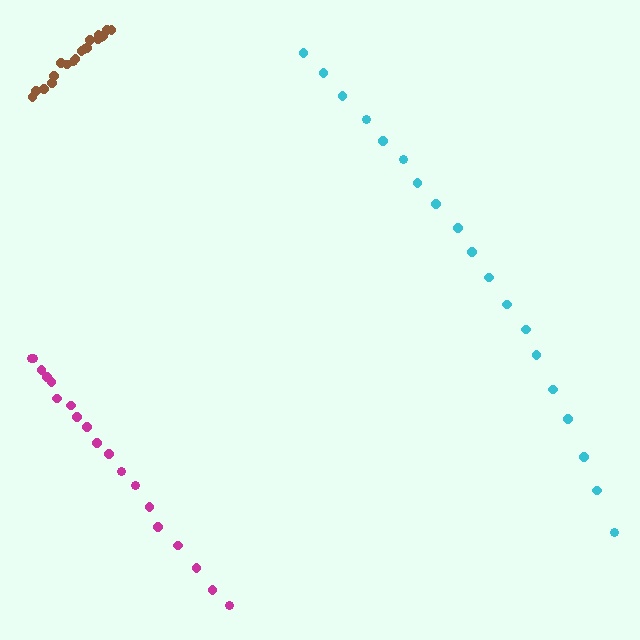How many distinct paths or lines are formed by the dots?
There are 3 distinct paths.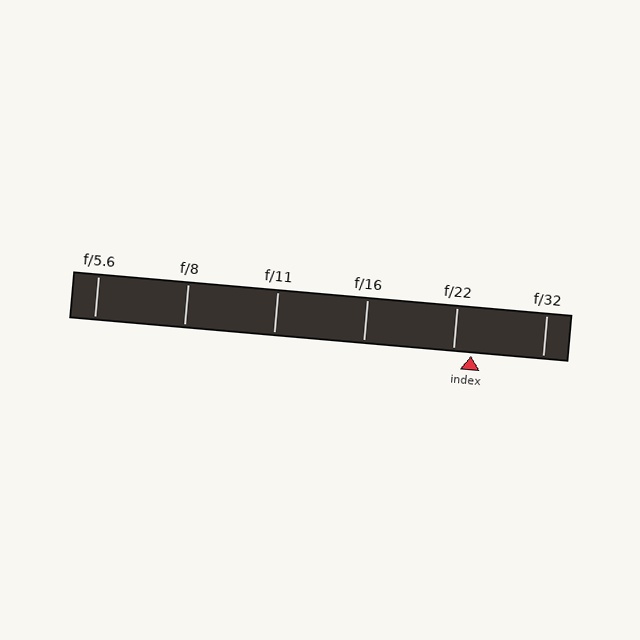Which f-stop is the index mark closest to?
The index mark is closest to f/22.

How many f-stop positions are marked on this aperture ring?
There are 6 f-stop positions marked.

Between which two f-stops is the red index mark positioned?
The index mark is between f/22 and f/32.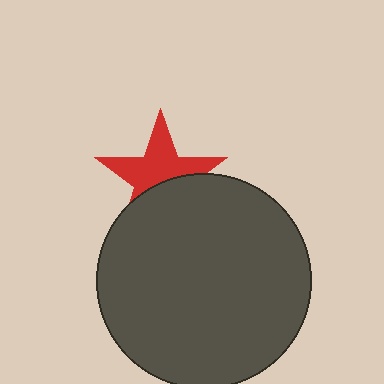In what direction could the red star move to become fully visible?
The red star could move up. That would shift it out from behind the dark gray circle entirely.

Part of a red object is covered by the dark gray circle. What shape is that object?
It is a star.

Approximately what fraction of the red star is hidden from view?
Roughly 43% of the red star is hidden behind the dark gray circle.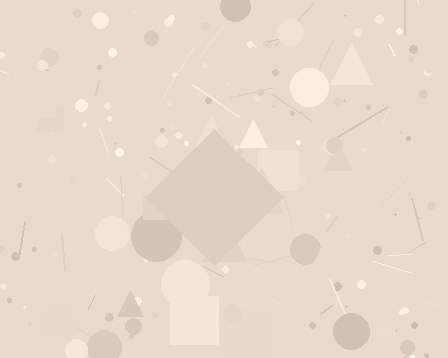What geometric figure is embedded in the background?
A diamond is embedded in the background.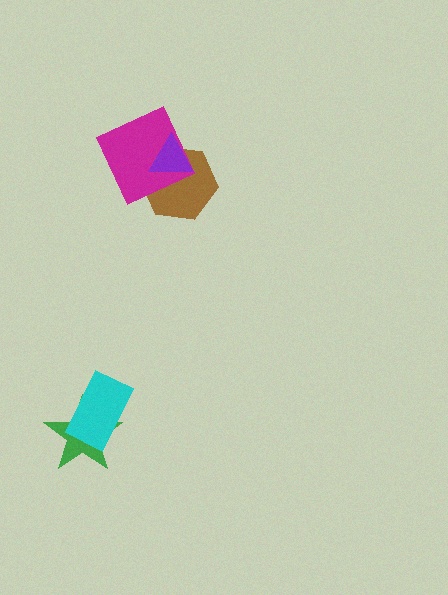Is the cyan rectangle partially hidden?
No, no other shape covers it.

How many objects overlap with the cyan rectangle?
1 object overlaps with the cyan rectangle.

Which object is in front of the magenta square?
The purple triangle is in front of the magenta square.